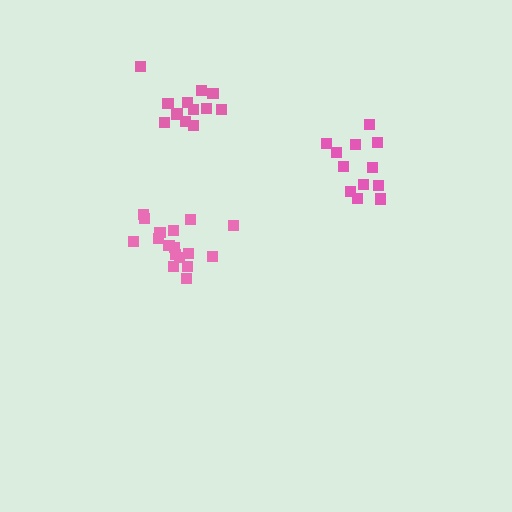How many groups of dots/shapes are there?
There are 3 groups.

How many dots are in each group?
Group 1: 12 dots, Group 2: 18 dots, Group 3: 12 dots (42 total).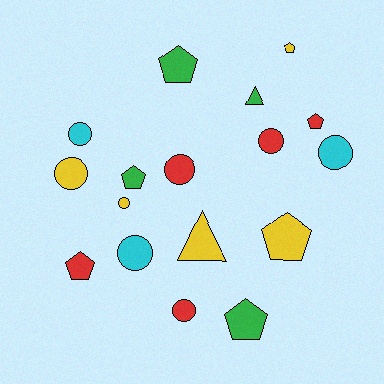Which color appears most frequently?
Red, with 5 objects.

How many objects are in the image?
There are 17 objects.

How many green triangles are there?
There is 1 green triangle.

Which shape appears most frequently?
Circle, with 8 objects.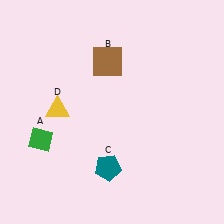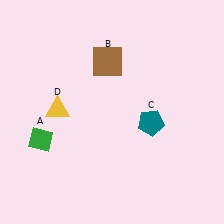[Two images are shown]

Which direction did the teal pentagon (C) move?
The teal pentagon (C) moved up.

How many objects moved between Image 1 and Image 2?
1 object moved between the two images.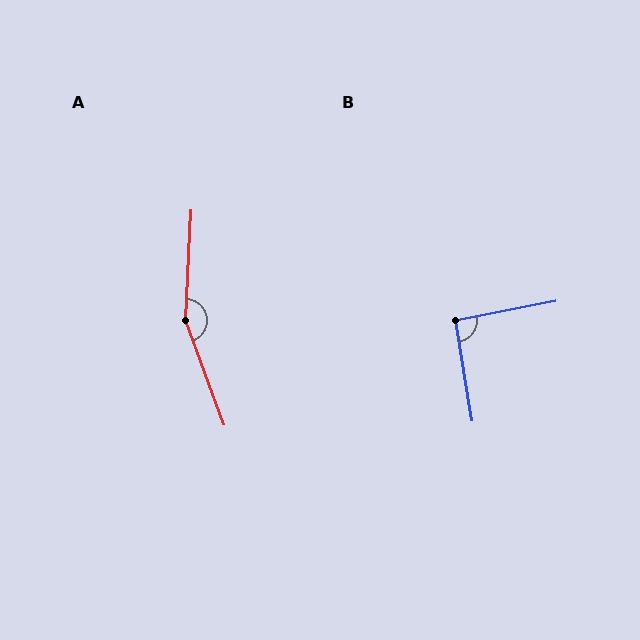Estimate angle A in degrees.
Approximately 157 degrees.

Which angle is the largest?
A, at approximately 157 degrees.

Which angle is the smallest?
B, at approximately 92 degrees.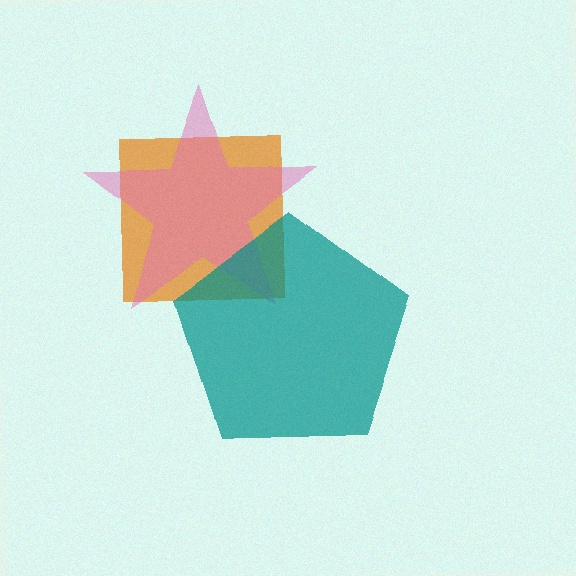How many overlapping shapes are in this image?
There are 3 overlapping shapes in the image.